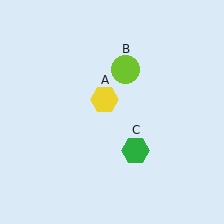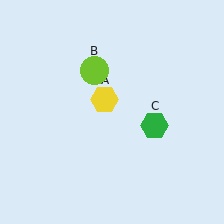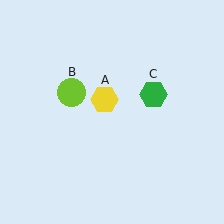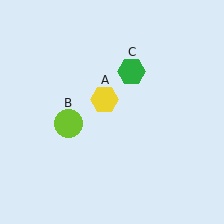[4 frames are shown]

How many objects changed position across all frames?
2 objects changed position: lime circle (object B), green hexagon (object C).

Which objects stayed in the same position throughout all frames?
Yellow hexagon (object A) remained stationary.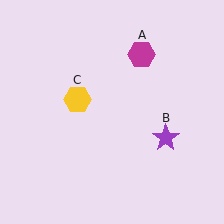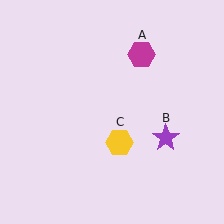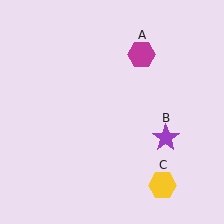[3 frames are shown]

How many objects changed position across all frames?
1 object changed position: yellow hexagon (object C).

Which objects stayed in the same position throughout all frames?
Magenta hexagon (object A) and purple star (object B) remained stationary.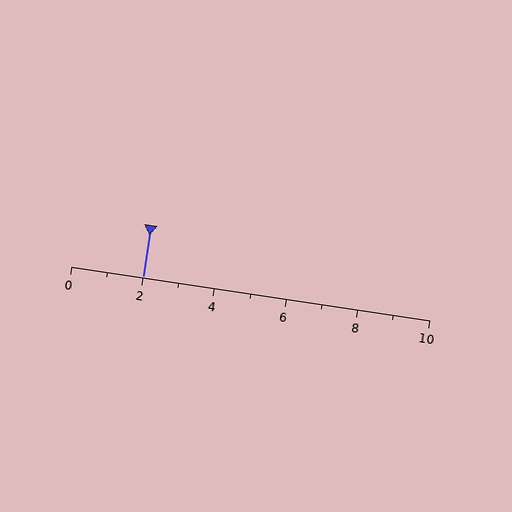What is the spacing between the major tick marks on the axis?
The major ticks are spaced 2 apart.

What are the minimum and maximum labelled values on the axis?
The axis runs from 0 to 10.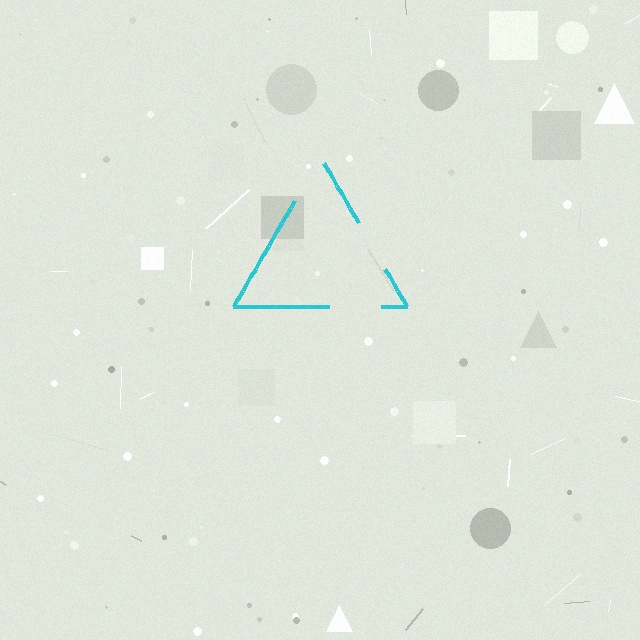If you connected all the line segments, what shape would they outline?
They would outline a triangle.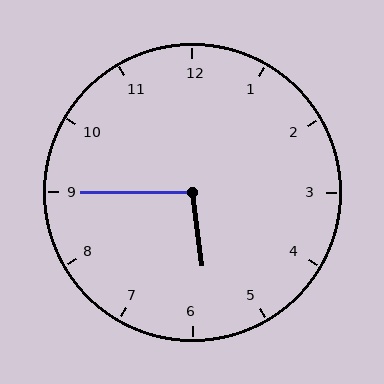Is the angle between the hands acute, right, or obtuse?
It is obtuse.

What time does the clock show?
5:45.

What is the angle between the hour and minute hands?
Approximately 98 degrees.